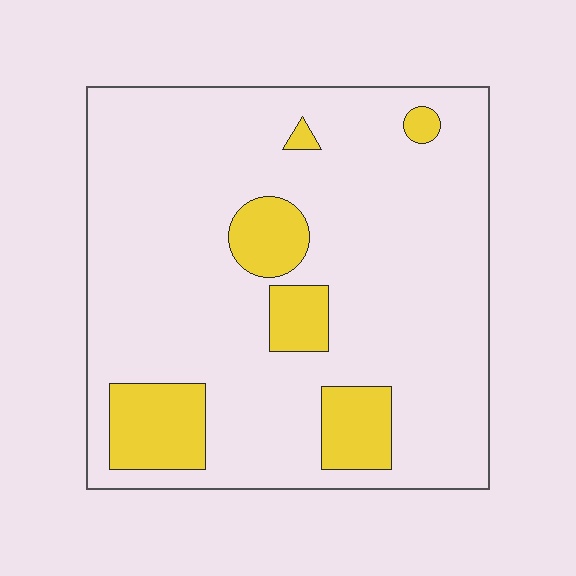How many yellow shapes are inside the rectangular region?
6.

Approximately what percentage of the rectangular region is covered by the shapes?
Approximately 15%.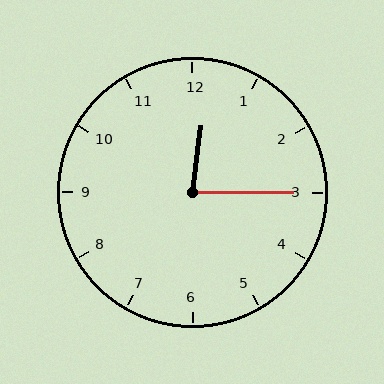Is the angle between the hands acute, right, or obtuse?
It is acute.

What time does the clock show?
12:15.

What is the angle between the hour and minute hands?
Approximately 82 degrees.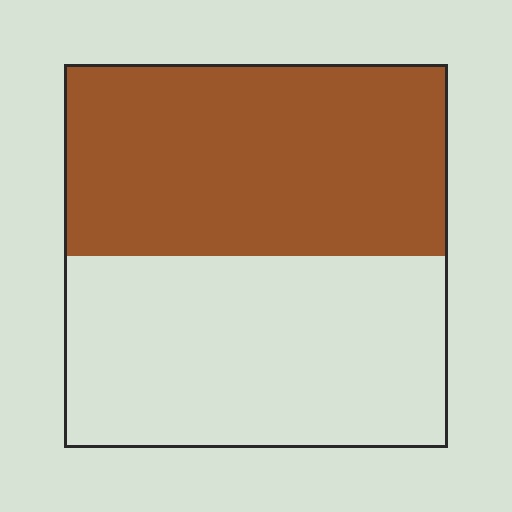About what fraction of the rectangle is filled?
About one half (1/2).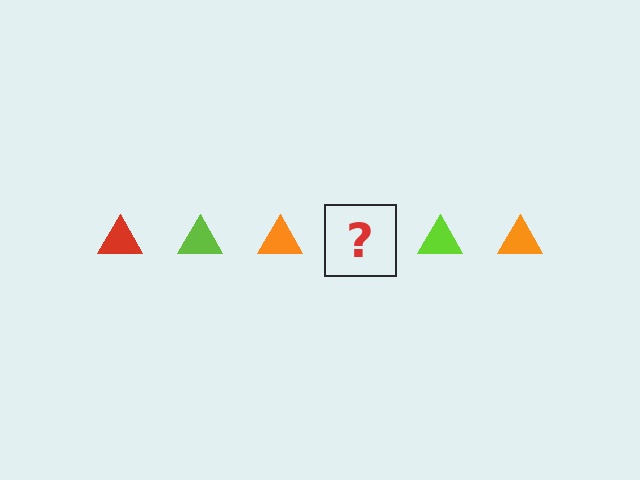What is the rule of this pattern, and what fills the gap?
The rule is that the pattern cycles through red, lime, orange triangles. The gap should be filled with a red triangle.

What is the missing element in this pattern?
The missing element is a red triangle.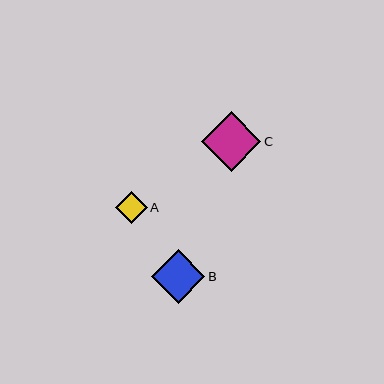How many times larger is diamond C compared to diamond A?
Diamond C is approximately 1.9 times the size of diamond A.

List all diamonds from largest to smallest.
From largest to smallest: C, B, A.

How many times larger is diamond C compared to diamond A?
Diamond C is approximately 1.9 times the size of diamond A.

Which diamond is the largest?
Diamond C is the largest with a size of approximately 60 pixels.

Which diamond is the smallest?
Diamond A is the smallest with a size of approximately 32 pixels.